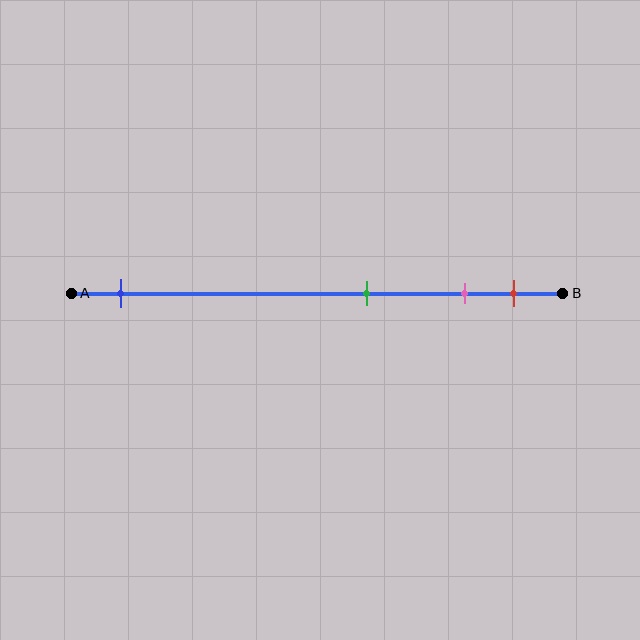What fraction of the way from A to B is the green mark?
The green mark is approximately 60% (0.6) of the way from A to B.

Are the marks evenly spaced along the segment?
No, the marks are not evenly spaced.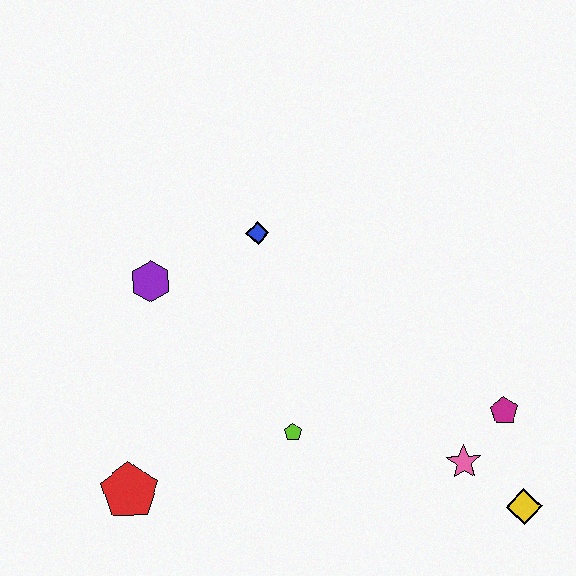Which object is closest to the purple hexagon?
The blue diamond is closest to the purple hexagon.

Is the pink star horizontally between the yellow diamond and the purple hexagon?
Yes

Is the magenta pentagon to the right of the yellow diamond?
No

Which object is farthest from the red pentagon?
The yellow diamond is farthest from the red pentagon.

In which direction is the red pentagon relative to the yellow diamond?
The red pentagon is to the left of the yellow diamond.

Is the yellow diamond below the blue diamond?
Yes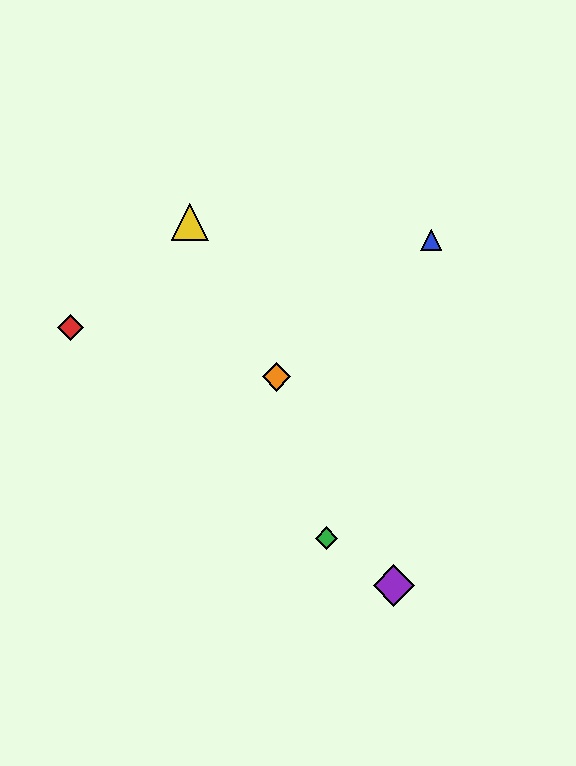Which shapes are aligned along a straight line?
The yellow triangle, the purple diamond, the orange diamond are aligned along a straight line.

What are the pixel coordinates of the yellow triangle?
The yellow triangle is at (190, 222).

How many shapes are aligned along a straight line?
3 shapes (the yellow triangle, the purple diamond, the orange diamond) are aligned along a straight line.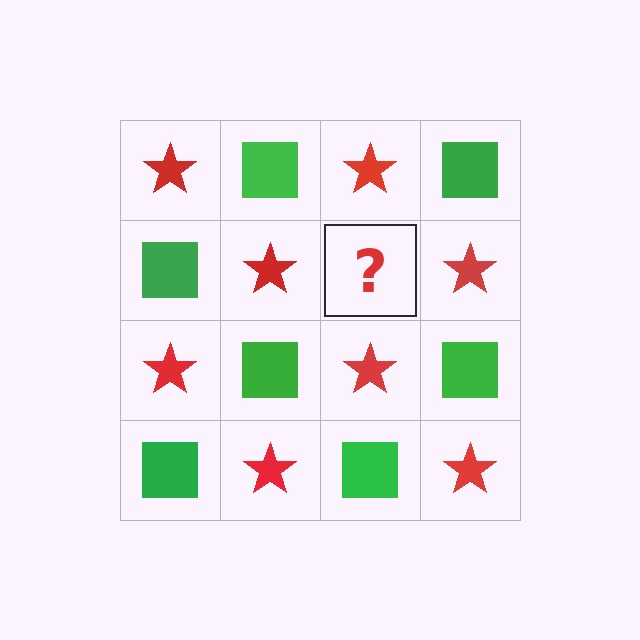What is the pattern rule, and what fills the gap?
The rule is that it alternates red star and green square in a checkerboard pattern. The gap should be filled with a green square.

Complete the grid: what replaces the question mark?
The question mark should be replaced with a green square.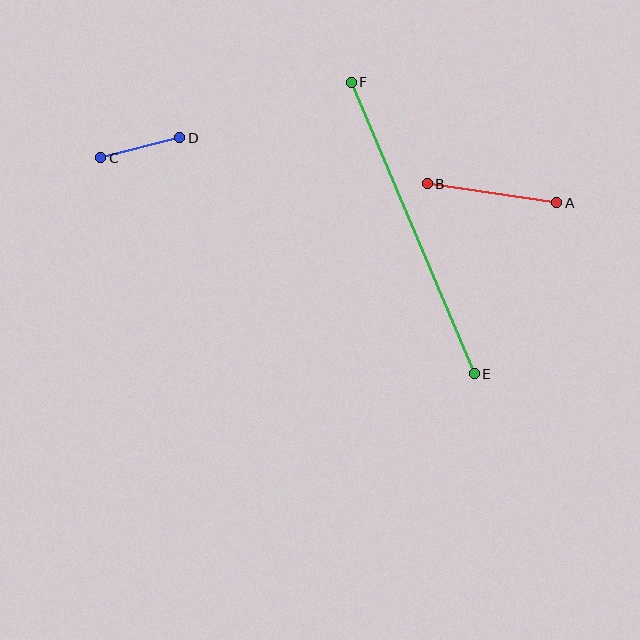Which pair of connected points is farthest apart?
Points E and F are farthest apart.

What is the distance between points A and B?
The distance is approximately 131 pixels.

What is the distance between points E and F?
The distance is approximately 317 pixels.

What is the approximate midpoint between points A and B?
The midpoint is at approximately (492, 193) pixels.